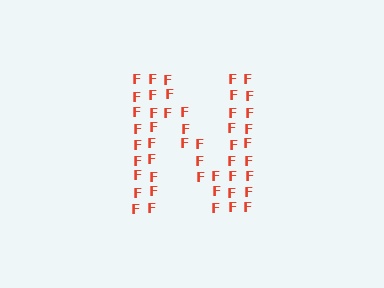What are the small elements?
The small elements are letter F's.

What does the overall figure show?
The overall figure shows the letter N.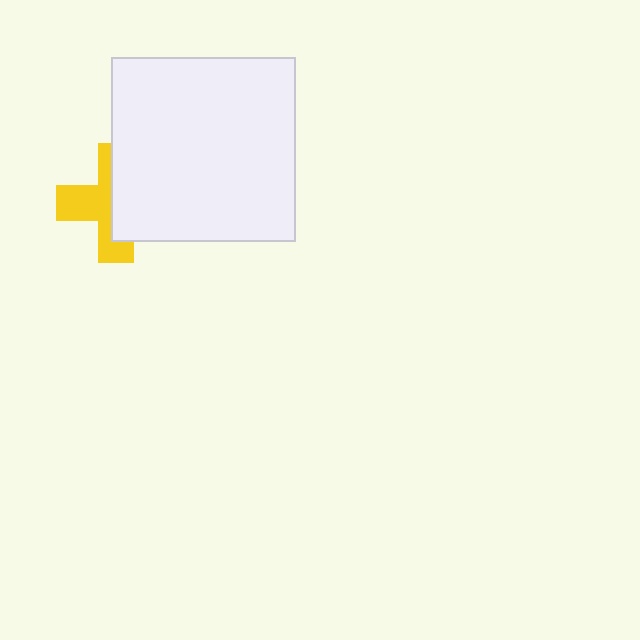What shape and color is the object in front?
The object in front is a white square.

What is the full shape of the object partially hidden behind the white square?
The partially hidden object is a yellow cross.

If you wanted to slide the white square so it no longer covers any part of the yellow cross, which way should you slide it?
Slide it right — that is the most direct way to separate the two shapes.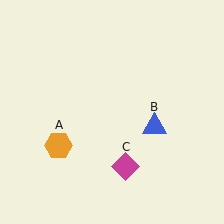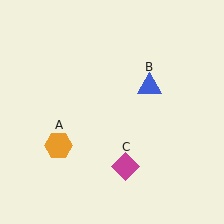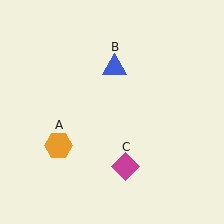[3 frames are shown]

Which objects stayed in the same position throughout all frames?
Orange hexagon (object A) and magenta diamond (object C) remained stationary.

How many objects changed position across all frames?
1 object changed position: blue triangle (object B).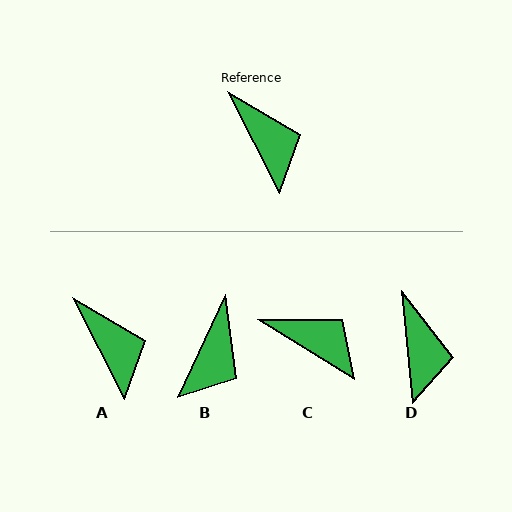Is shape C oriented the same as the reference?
No, it is off by about 31 degrees.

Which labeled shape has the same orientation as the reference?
A.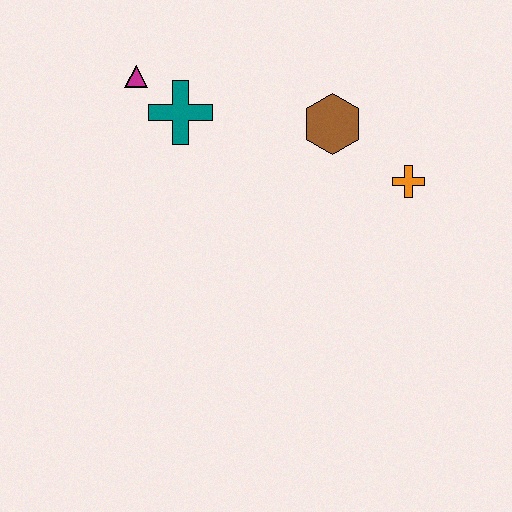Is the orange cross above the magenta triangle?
No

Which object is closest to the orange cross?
The brown hexagon is closest to the orange cross.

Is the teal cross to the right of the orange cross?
No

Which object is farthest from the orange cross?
The magenta triangle is farthest from the orange cross.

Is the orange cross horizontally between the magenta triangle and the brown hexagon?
No